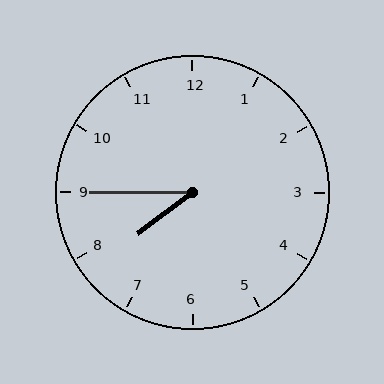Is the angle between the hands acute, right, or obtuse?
It is acute.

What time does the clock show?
7:45.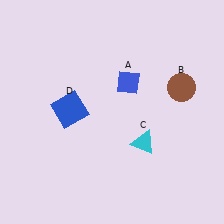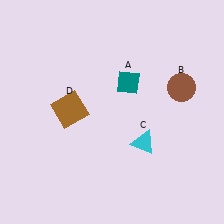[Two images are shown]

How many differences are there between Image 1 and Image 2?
There are 2 differences between the two images.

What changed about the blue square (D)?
In Image 1, D is blue. In Image 2, it changed to brown.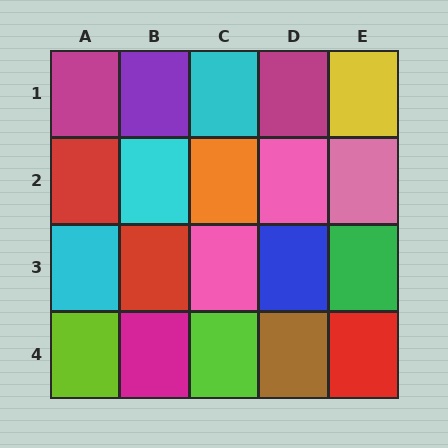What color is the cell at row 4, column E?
Red.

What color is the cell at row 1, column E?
Yellow.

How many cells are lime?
2 cells are lime.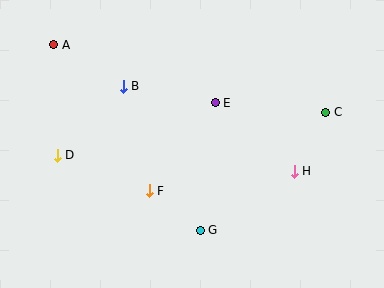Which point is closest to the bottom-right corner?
Point H is closest to the bottom-right corner.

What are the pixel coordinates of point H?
Point H is at (294, 171).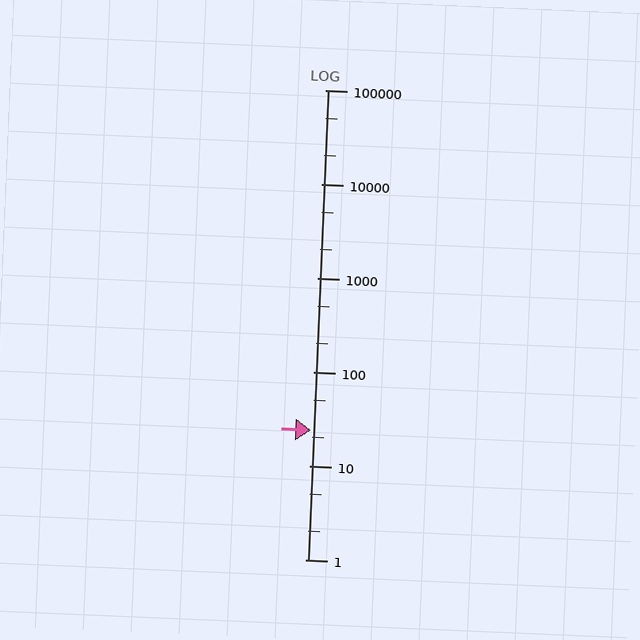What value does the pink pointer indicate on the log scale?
The pointer indicates approximately 24.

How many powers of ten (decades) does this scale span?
The scale spans 5 decades, from 1 to 100000.